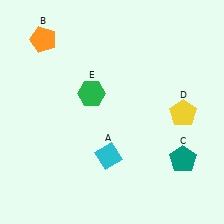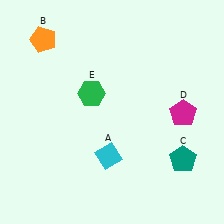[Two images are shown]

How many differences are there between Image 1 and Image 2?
There is 1 difference between the two images.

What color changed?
The pentagon (D) changed from yellow in Image 1 to magenta in Image 2.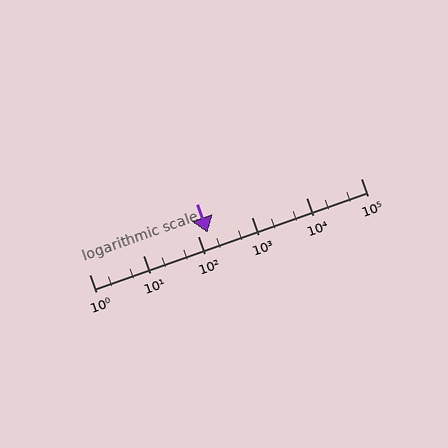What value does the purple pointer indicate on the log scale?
The pointer indicates approximately 150.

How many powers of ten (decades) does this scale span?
The scale spans 5 decades, from 1 to 100000.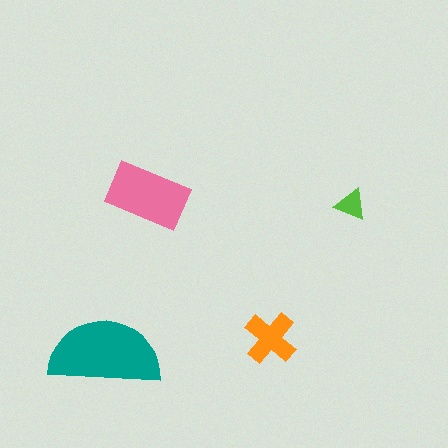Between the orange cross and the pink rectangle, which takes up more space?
The pink rectangle.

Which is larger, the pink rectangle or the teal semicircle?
The teal semicircle.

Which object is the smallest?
The lime triangle.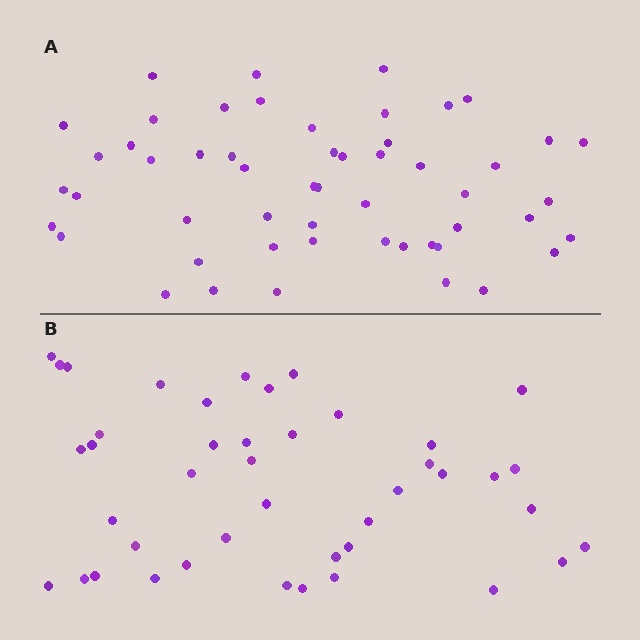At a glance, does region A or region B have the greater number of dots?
Region A (the top region) has more dots.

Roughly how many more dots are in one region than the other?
Region A has roughly 10 or so more dots than region B.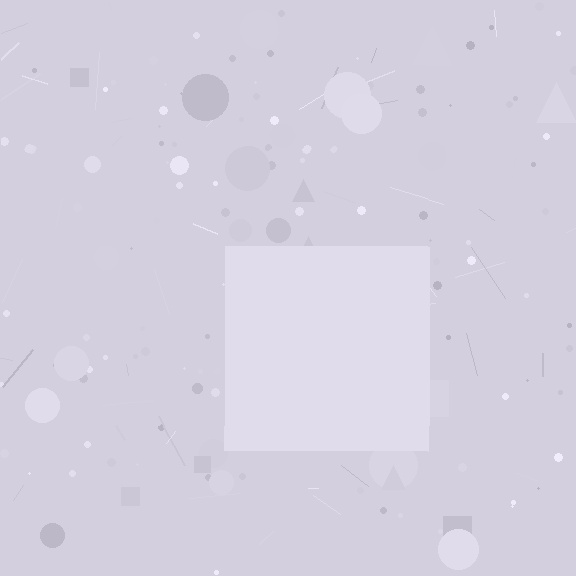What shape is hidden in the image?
A square is hidden in the image.